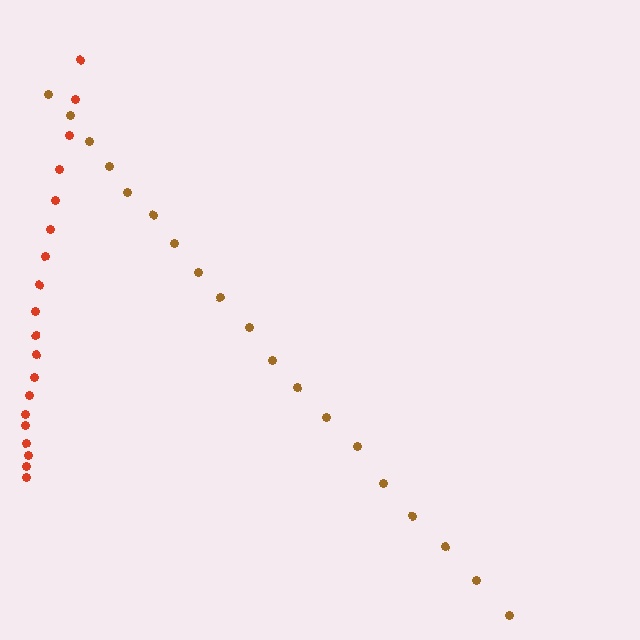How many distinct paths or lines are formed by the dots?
There are 2 distinct paths.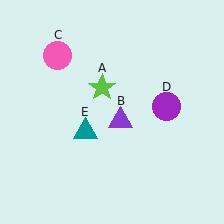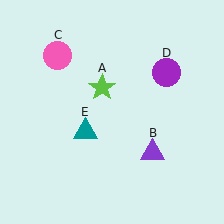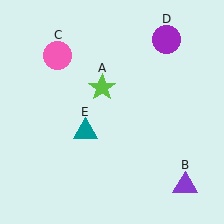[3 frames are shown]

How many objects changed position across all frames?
2 objects changed position: purple triangle (object B), purple circle (object D).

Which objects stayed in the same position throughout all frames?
Lime star (object A) and pink circle (object C) and teal triangle (object E) remained stationary.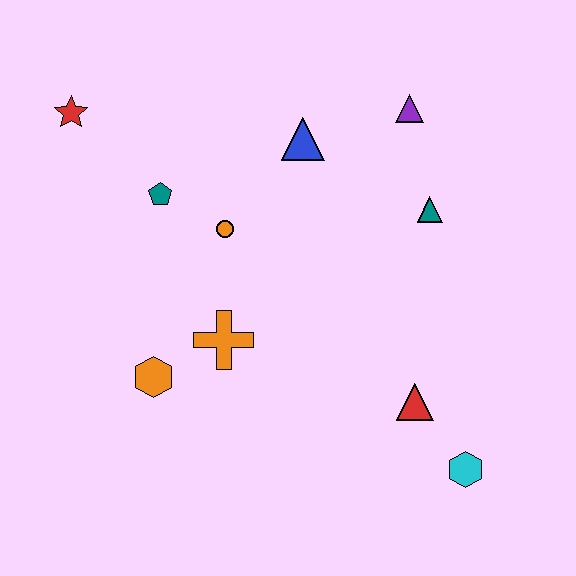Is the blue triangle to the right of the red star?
Yes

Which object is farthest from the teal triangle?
The red star is farthest from the teal triangle.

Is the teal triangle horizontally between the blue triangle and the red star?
No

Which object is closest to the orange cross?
The orange hexagon is closest to the orange cross.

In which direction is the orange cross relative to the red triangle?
The orange cross is to the left of the red triangle.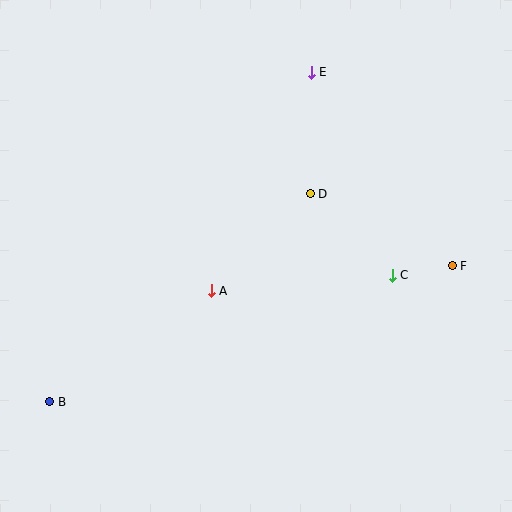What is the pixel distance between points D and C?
The distance between D and C is 116 pixels.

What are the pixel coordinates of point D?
Point D is at (310, 194).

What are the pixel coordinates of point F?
Point F is at (452, 266).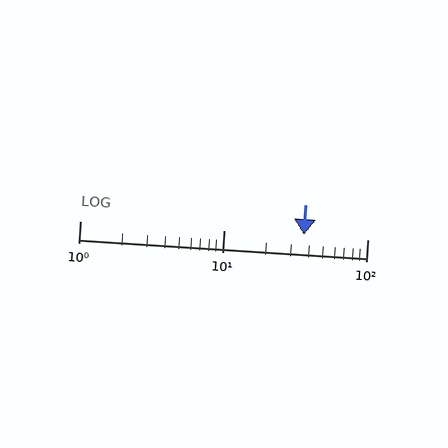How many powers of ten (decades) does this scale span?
The scale spans 2 decades, from 1 to 100.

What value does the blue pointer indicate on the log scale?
The pointer indicates approximately 36.